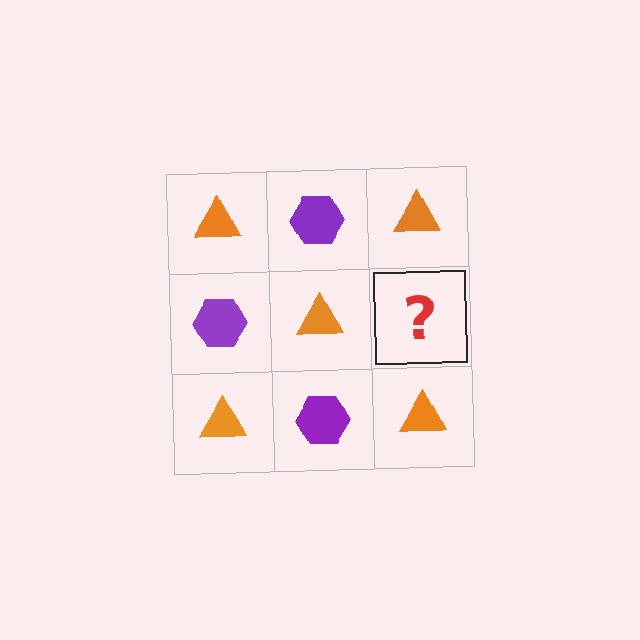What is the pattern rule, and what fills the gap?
The rule is that it alternates orange triangle and purple hexagon in a checkerboard pattern. The gap should be filled with a purple hexagon.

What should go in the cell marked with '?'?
The missing cell should contain a purple hexagon.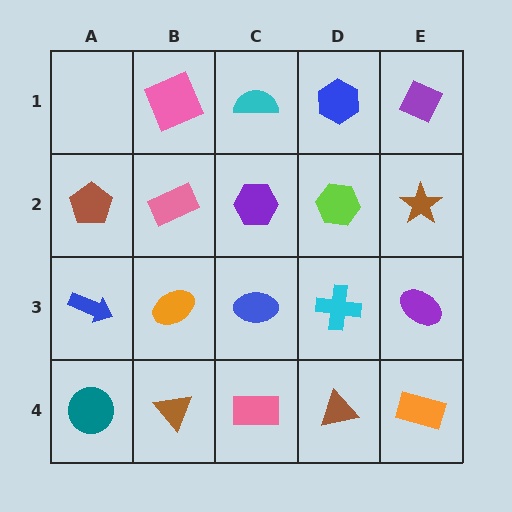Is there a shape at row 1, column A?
No, that cell is empty.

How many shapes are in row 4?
5 shapes.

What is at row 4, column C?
A pink rectangle.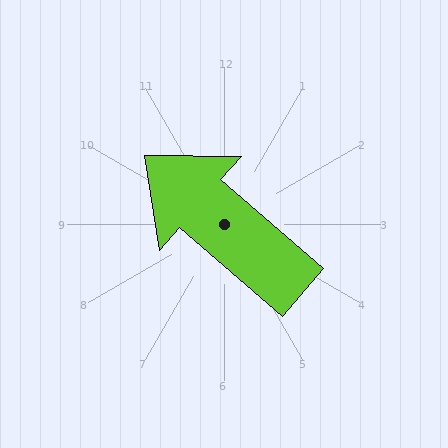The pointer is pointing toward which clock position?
Roughly 10 o'clock.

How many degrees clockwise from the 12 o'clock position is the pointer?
Approximately 311 degrees.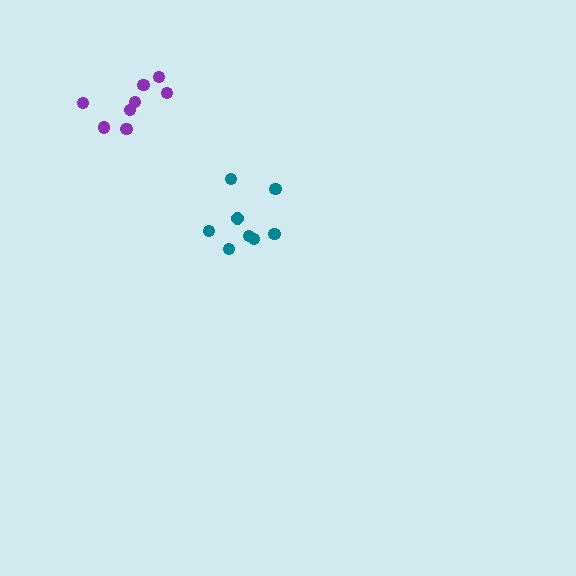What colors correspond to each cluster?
The clusters are colored: purple, teal.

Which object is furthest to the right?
The teal cluster is rightmost.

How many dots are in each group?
Group 1: 8 dots, Group 2: 8 dots (16 total).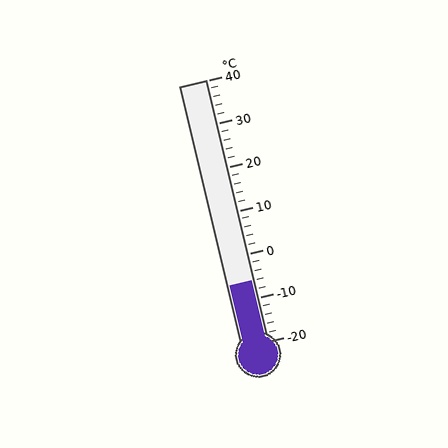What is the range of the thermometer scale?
The thermometer scale ranges from -20°C to 40°C.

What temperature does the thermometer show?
The thermometer shows approximately -6°C.